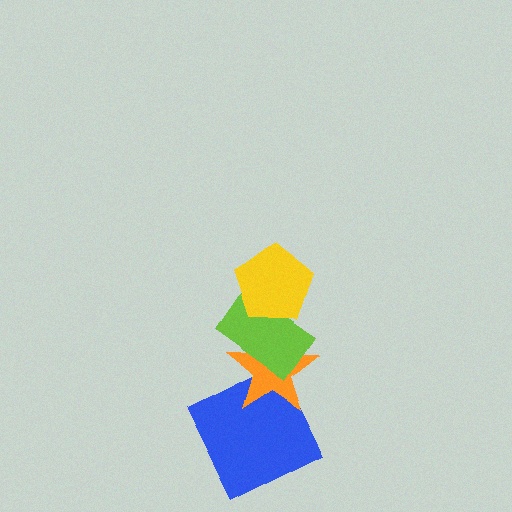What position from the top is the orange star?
The orange star is 3rd from the top.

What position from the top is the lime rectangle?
The lime rectangle is 2nd from the top.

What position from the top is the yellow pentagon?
The yellow pentagon is 1st from the top.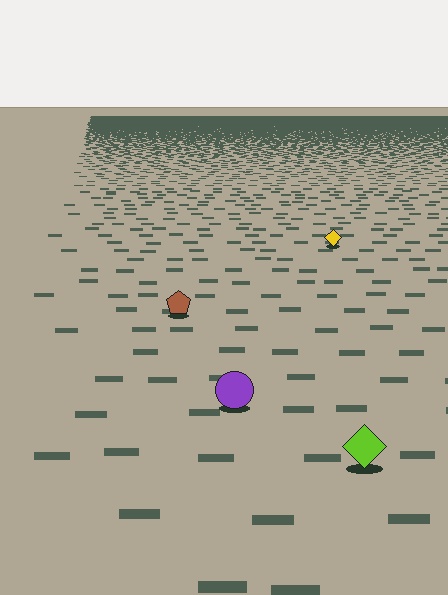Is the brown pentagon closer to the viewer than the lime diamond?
No. The lime diamond is closer — you can tell from the texture gradient: the ground texture is coarser near it.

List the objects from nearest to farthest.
From nearest to farthest: the lime diamond, the purple circle, the brown pentagon, the yellow diamond.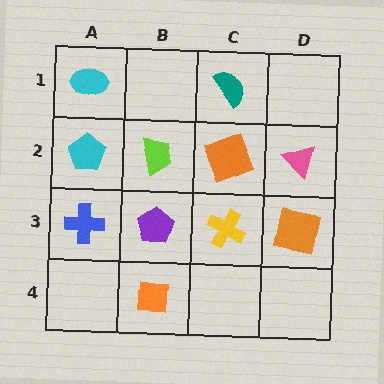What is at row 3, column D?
An orange square.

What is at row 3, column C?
A yellow cross.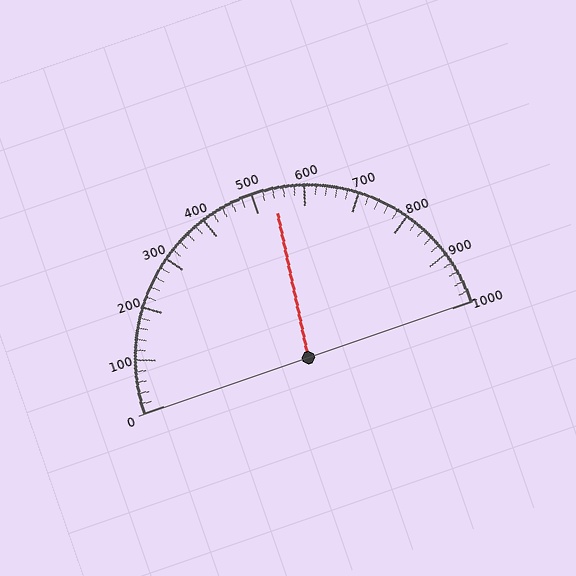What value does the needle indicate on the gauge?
The needle indicates approximately 540.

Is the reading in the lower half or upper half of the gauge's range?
The reading is in the upper half of the range (0 to 1000).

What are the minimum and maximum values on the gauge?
The gauge ranges from 0 to 1000.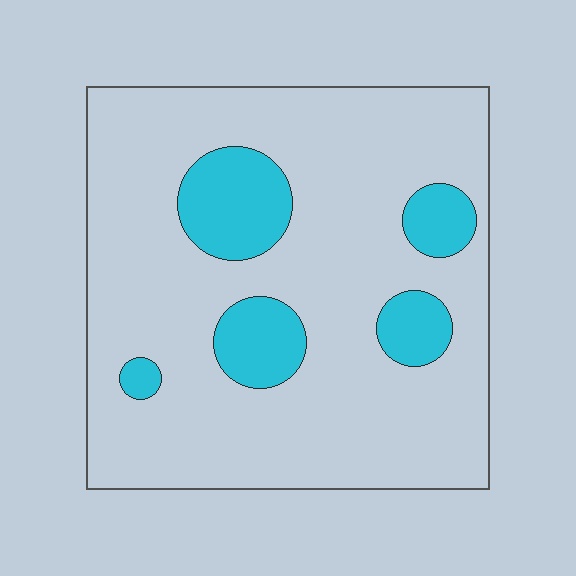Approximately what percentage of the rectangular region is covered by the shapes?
Approximately 15%.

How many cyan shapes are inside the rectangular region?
5.